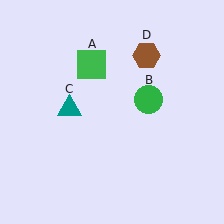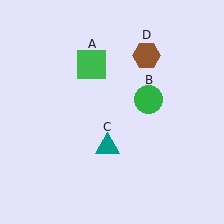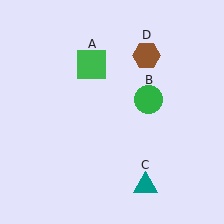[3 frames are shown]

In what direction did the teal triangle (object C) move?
The teal triangle (object C) moved down and to the right.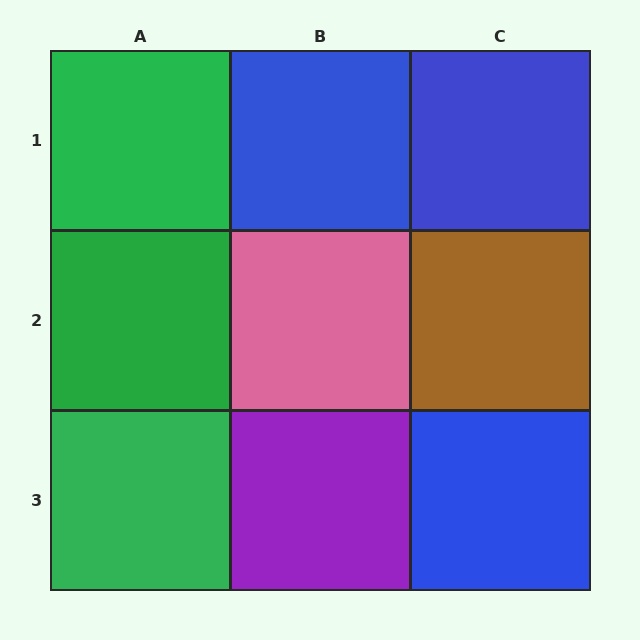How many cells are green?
3 cells are green.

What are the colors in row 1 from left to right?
Green, blue, blue.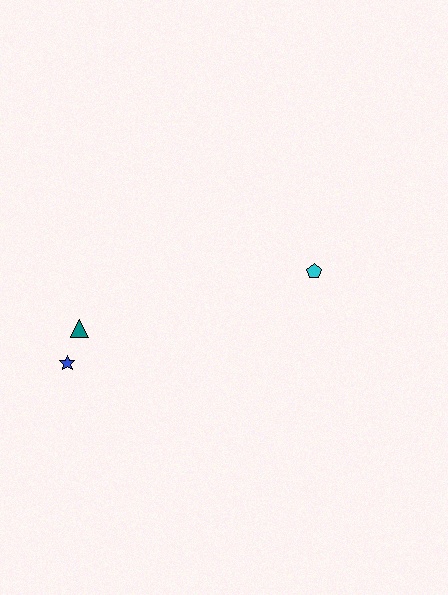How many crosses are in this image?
There are no crosses.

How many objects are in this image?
There are 3 objects.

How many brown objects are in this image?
There are no brown objects.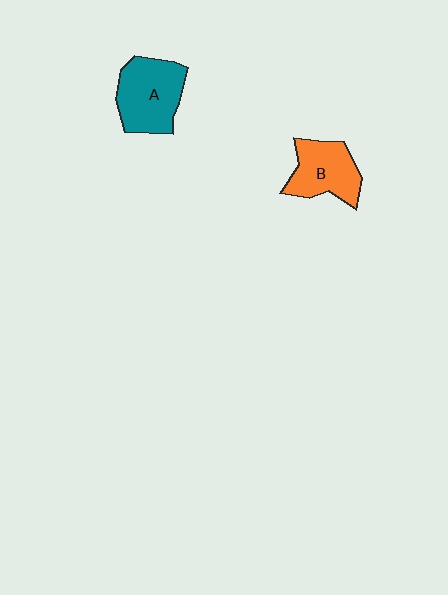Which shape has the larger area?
Shape A (teal).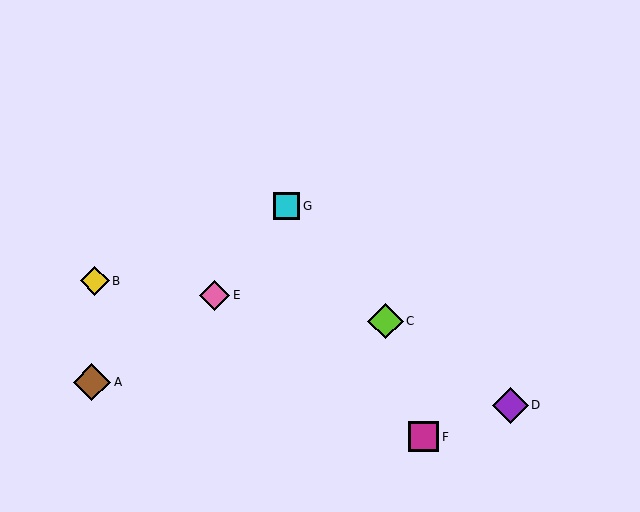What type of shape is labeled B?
Shape B is a yellow diamond.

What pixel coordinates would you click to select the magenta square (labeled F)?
Click at (424, 437) to select the magenta square F.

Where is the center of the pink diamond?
The center of the pink diamond is at (215, 295).